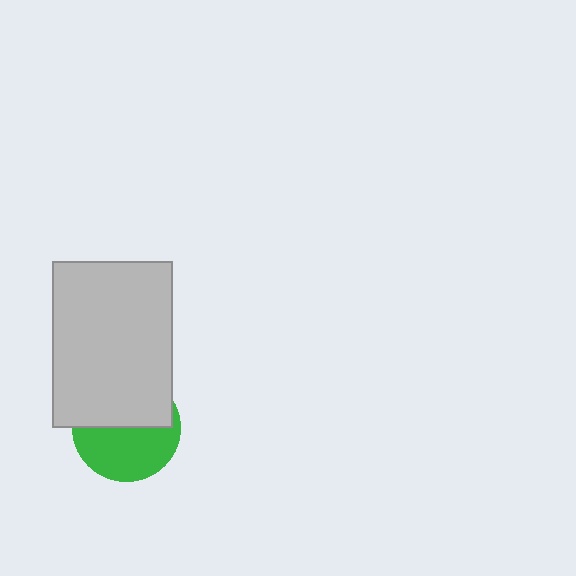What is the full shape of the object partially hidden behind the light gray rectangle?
The partially hidden object is a green circle.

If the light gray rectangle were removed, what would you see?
You would see the complete green circle.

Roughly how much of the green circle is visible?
About half of it is visible (roughly 52%).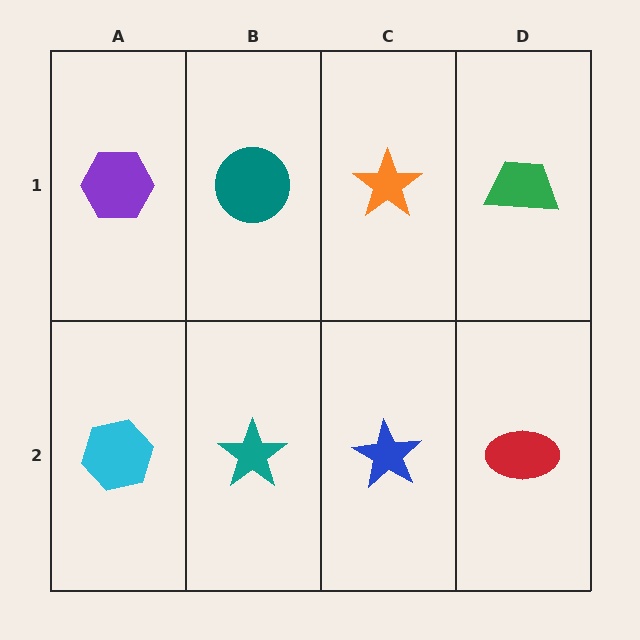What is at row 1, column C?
An orange star.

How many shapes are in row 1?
4 shapes.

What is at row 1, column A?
A purple hexagon.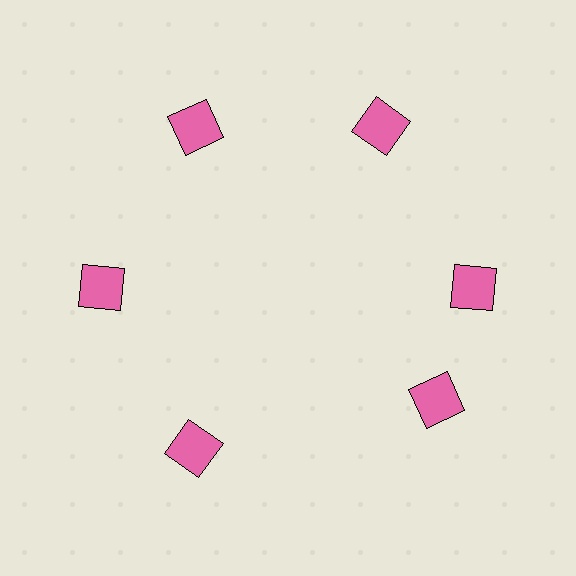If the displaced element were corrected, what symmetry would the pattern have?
It would have 6-fold rotational symmetry — the pattern would map onto itself every 60 degrees.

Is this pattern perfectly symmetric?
No. The 6 pink squares are arranged in a ring, but one element near the 5 o'clock position is rotated out of alignment along the ring, breaking the 6-fold rotational symmetry.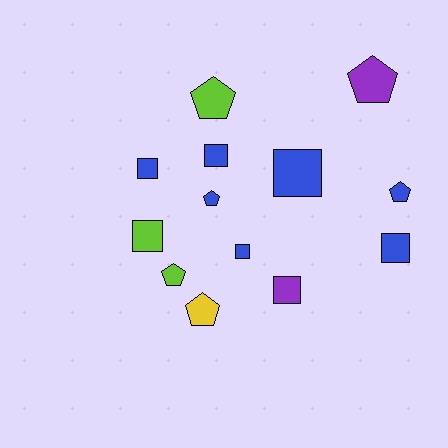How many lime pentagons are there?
There are 2 lime pentagons.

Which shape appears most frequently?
Square, with 7 objects.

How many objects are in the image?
There are 13 objects.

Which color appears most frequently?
Blue, with 7 objects.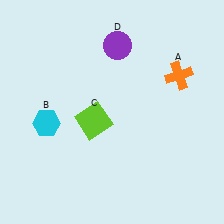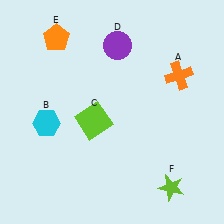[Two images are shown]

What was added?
An orange pentagon (E), a lime star (F) were added in Image 2.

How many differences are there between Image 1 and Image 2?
There are 2 differences between the two images.